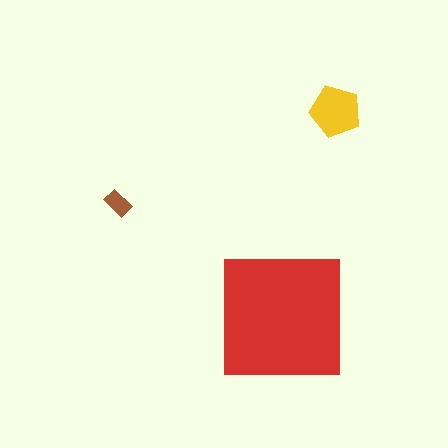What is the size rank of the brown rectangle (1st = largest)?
3rd.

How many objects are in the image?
There are 3 objects in the image.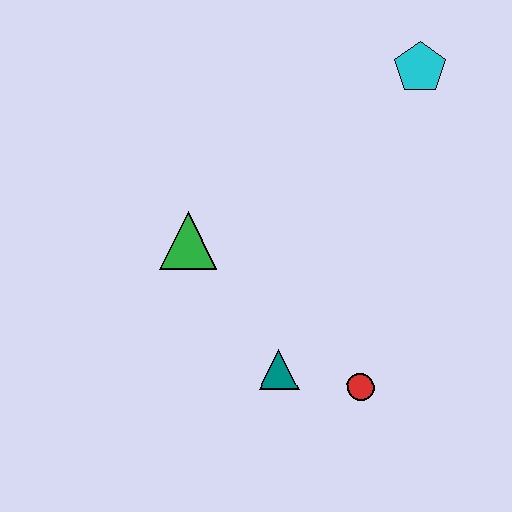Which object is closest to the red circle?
The teal triangle is closest to the red circle.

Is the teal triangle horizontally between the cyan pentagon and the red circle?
No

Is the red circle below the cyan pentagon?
Yes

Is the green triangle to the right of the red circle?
No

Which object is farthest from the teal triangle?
The cyan pentagon is farthest from the teal triangle.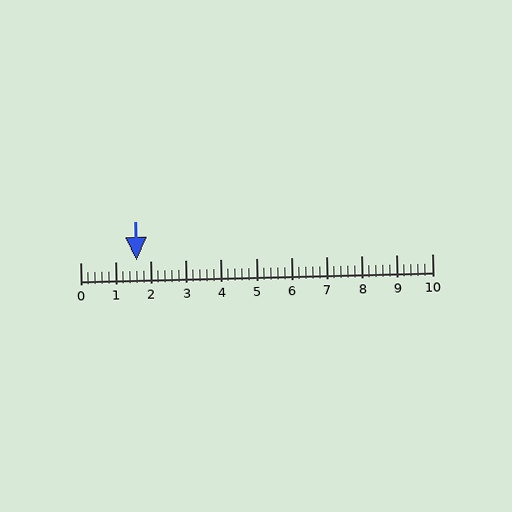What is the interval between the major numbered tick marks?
The major tick marks are spaced 1 units apart.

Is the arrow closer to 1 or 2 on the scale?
The arrow is closer to 2.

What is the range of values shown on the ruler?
The ruler shows values from 0 to 10.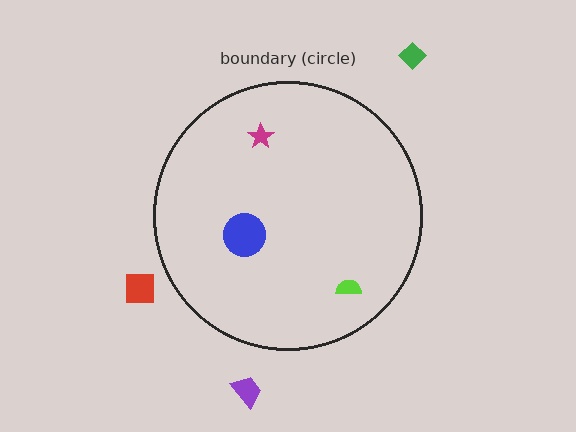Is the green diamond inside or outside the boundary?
Outside.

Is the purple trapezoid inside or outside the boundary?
Outside.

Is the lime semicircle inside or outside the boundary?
Inside.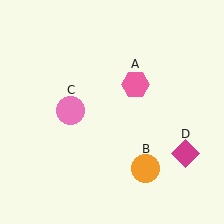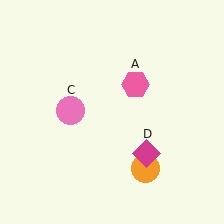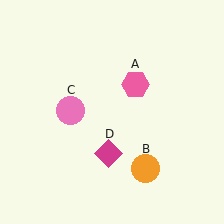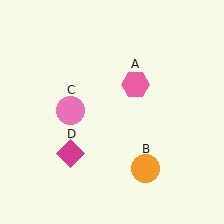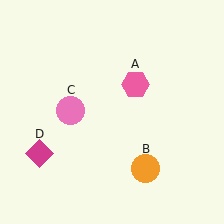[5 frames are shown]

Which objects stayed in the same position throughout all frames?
Pink hexagon (object A) and orange circle (object B) and pink circle (object C) remained stationary.